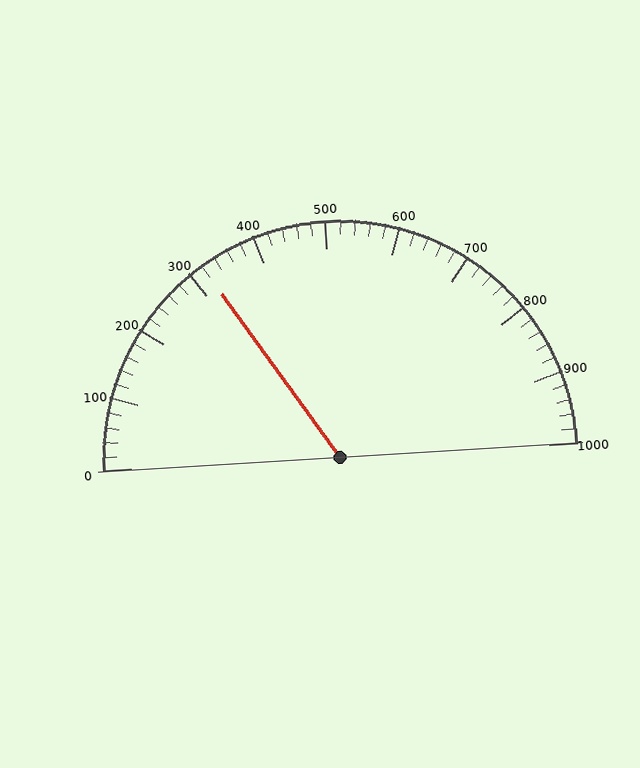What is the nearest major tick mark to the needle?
The nearest major tick mark is 300.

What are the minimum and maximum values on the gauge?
The gauge ranges from 0 to 1000.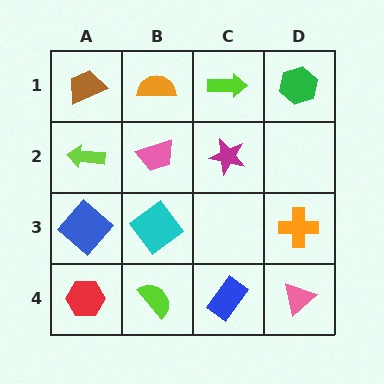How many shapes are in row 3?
3 shapes.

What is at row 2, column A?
A lime arrow.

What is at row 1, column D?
A green hexagon.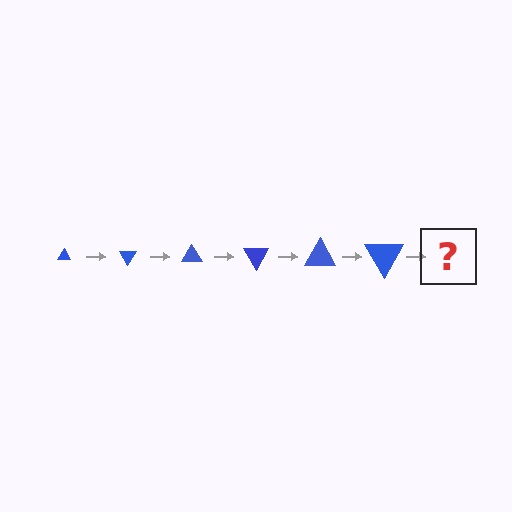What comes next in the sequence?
The next element should be a triangle, larger than the previous one and rotated 360 degrees from the start.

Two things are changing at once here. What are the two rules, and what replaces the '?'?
The two rules are that the triangle grows larger each step and it rotates 60 degrees each step. The '?' should be a triangle, larger than the previous one and rotated 360 degrees from the start.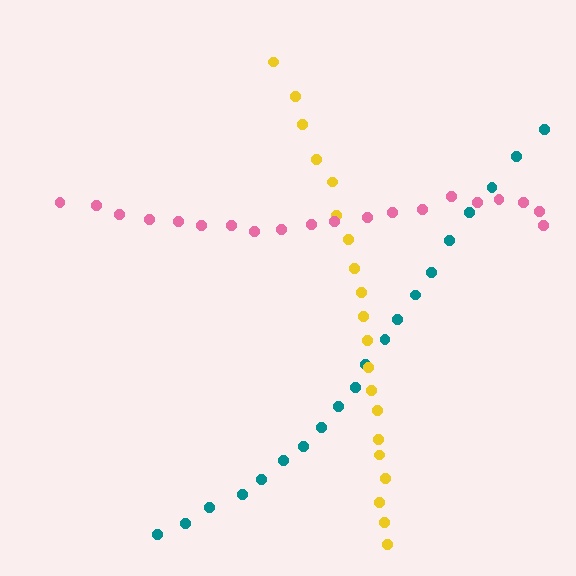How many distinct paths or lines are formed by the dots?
There are 3 distinct paths.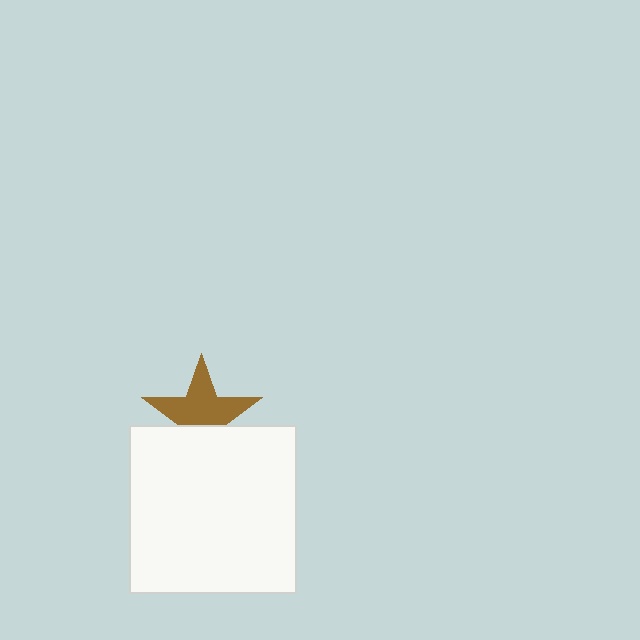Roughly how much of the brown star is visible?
About half of it is visible (roughly 64%).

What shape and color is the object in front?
The object in front is a white square.